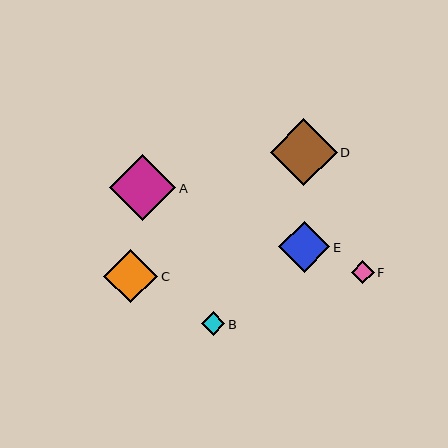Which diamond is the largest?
Diamond D is the largest with a size of approximately 67 pixels.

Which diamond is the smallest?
Diamond B is the smallest with a size of approximately 23 pixels.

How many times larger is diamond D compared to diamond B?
Diamond D is approximately 2.9 times the size of diamond B.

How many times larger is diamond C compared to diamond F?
Diamond C is approximately 2.3 times the size of diamond F.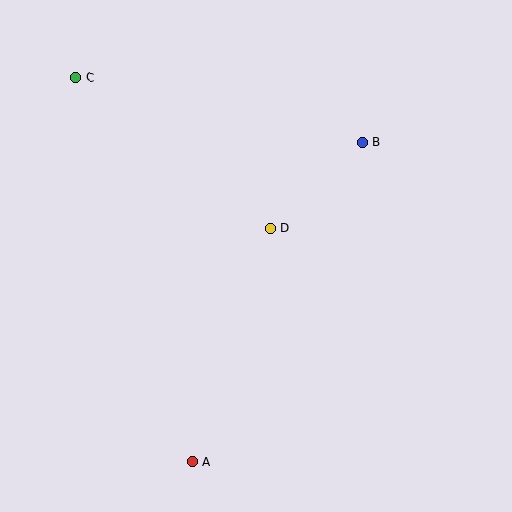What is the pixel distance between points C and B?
The distance between C and B is 294 pixels.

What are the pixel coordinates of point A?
Point A is at (192, 462).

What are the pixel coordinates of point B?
Point B is at (362, 142).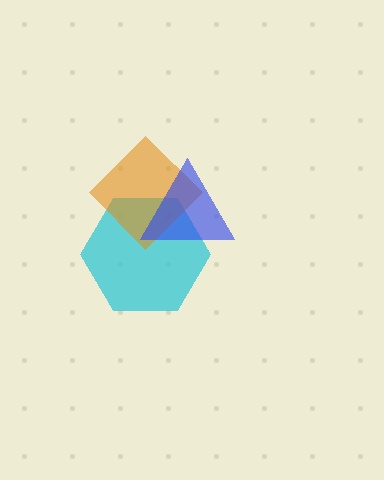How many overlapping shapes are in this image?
There are 3 overlapping shapes in the image.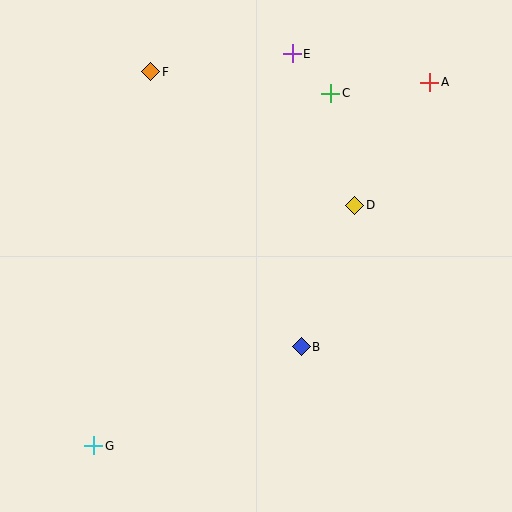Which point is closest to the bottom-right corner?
Point B is closest to the bottom-right corner.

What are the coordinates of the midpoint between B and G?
The midpoint between B and G is at (198, 396).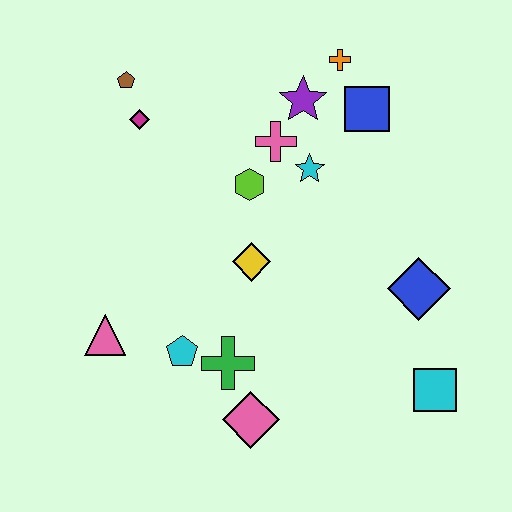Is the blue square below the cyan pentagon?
No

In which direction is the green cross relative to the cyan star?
The green cross is below the cyan star.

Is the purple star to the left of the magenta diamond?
No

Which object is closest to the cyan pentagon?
The green cross is closest to the cyan pentagon.